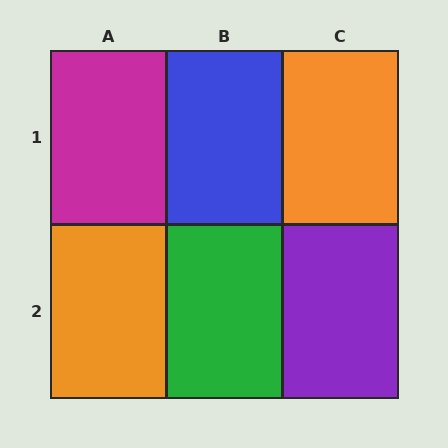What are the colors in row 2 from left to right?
Orange, green, purple.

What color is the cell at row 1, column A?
Magenta.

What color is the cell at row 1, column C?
Orange.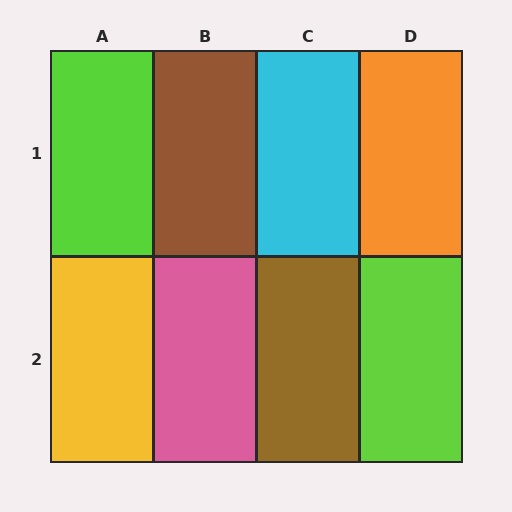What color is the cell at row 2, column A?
Yellow.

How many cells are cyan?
1 cell is cyan.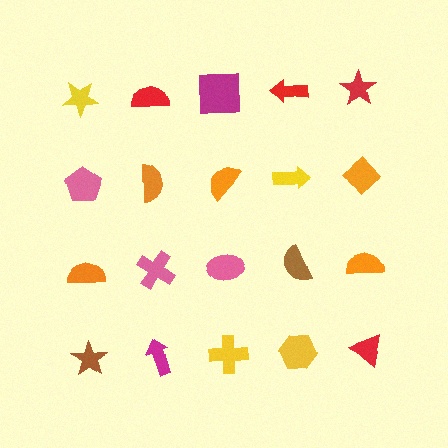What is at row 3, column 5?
An orange semicircle.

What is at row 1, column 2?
A red semicircle.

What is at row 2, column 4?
A yellow arrow.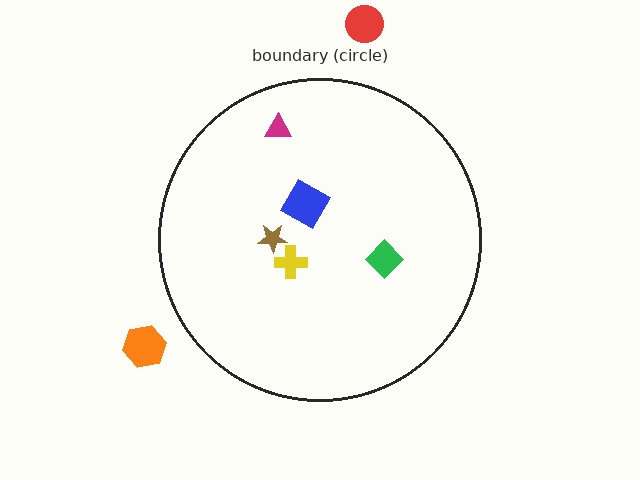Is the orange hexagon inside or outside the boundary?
Outside.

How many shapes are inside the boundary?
5 inside, 2 outside.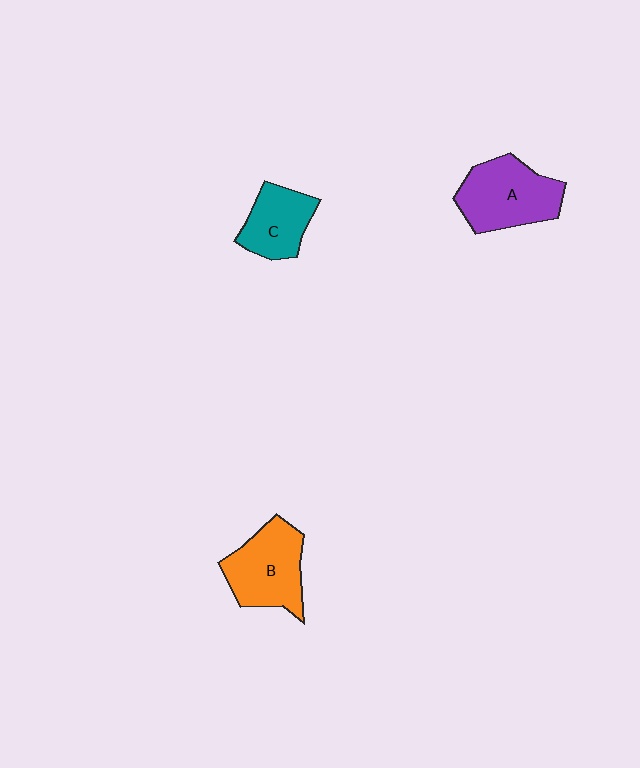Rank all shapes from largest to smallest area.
From largest to smallest: A (purple), B (orange), C (teal).